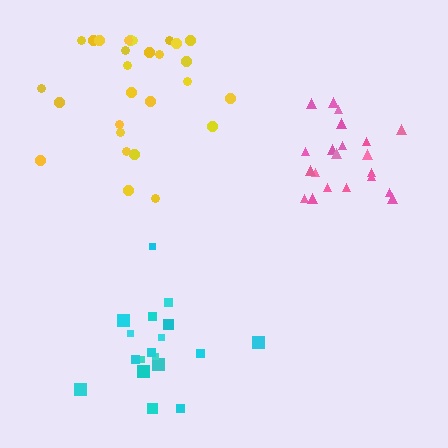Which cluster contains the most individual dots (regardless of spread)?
Yellow (28).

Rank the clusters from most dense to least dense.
pink, yellow, cyan.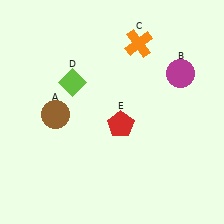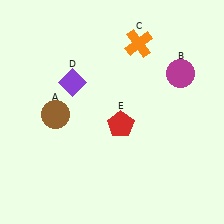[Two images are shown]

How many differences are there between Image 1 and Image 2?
There is 1 difference between the two images.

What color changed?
The diamond (D) changed from lime in Image 1 to purple in Image 2.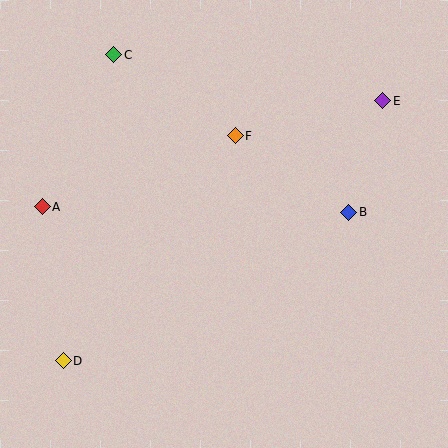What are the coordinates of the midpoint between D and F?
The midpoint between D and F is at (149, 248).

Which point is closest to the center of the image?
Point F at (235, 136) is closest to the center.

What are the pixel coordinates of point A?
Point A is at (42, 207).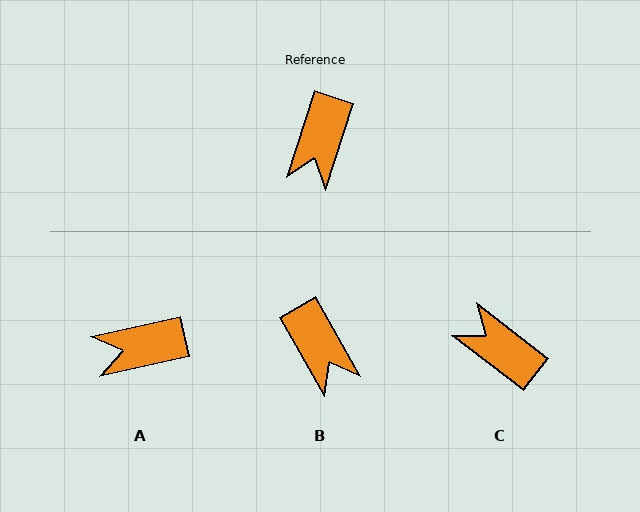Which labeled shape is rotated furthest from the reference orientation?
C, about 109 degrees away.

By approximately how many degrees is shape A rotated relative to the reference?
Approximately 59 degrees clockwise.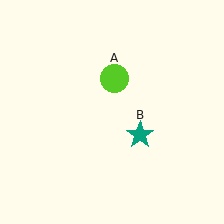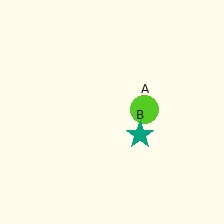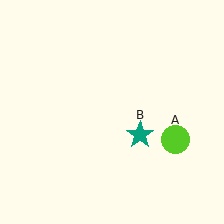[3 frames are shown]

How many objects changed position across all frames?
1 object changed position: lime circle (object A).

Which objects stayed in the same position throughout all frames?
Teal star (object B) remained stationary.